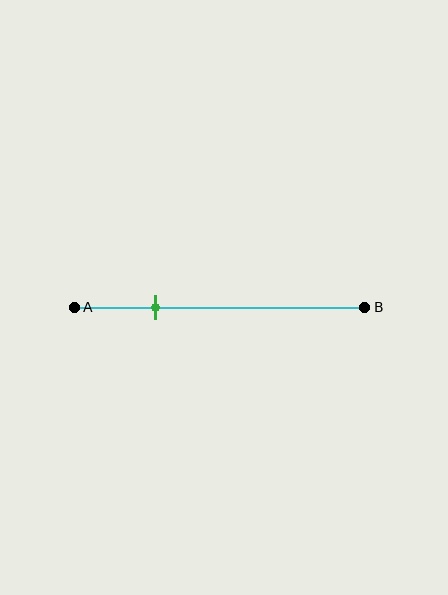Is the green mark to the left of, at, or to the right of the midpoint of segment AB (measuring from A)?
The green mark is to the left of the midpoint of segment AB.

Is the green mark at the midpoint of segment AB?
No, the mark is at about 30% from A, not at the 50% midpoint.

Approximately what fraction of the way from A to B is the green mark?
The green mark is approximately 30% of the way from A to B.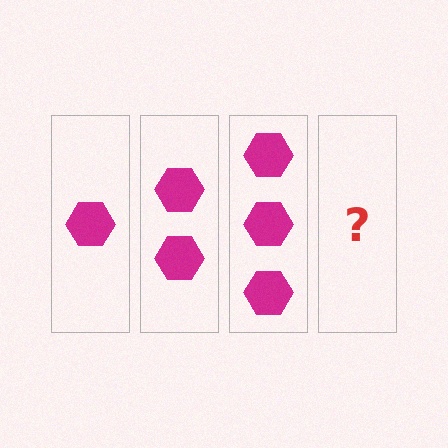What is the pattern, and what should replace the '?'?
The pattern is that each step adds one more hexagon. The '?' should be 4 hexagons.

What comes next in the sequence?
The next element should be 4 hexagons.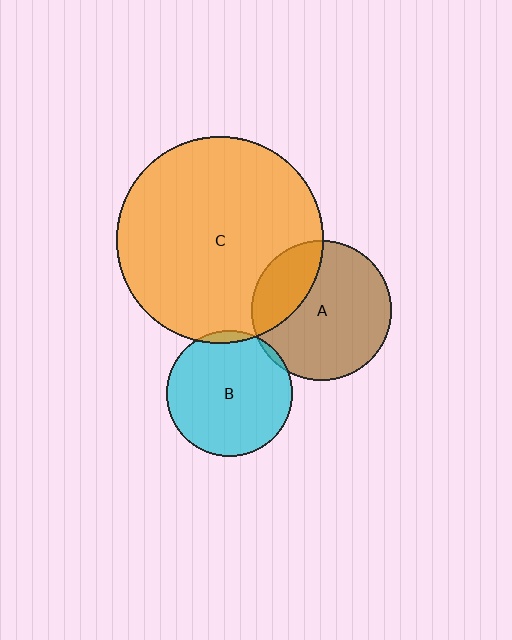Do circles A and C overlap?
Yes.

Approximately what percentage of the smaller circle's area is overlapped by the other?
Approximately 25%.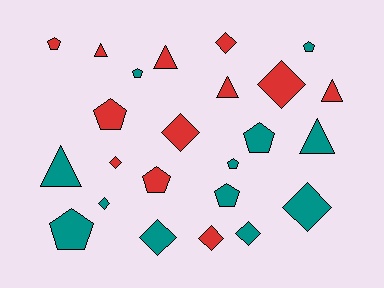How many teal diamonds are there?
There are 4 teal diamonds.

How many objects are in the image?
There are 24 objects.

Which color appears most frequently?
Red, with 12 objects.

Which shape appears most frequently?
Pentagon, with 9 objects.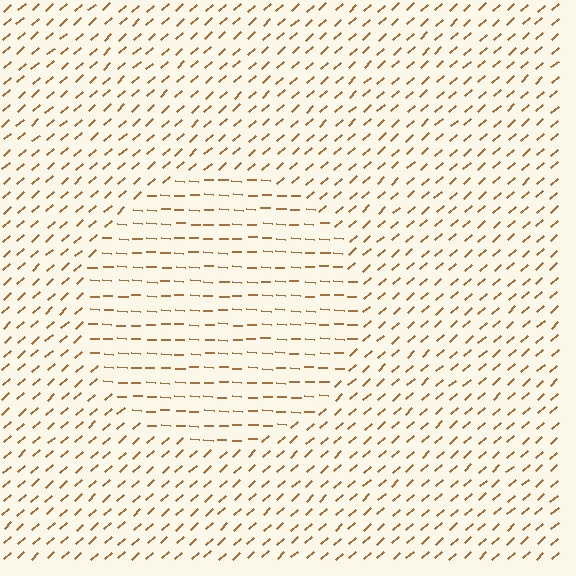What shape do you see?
I see a circle.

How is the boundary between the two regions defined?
The boundary is defined purely by a change in line orientation (approximately 45 degrees difference). All lines are the same color and thickness.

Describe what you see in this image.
The image is filled with small brown line segments. A circle region in the image has lines oriented differently from the surrounding lines, creating a visible texture boundary.